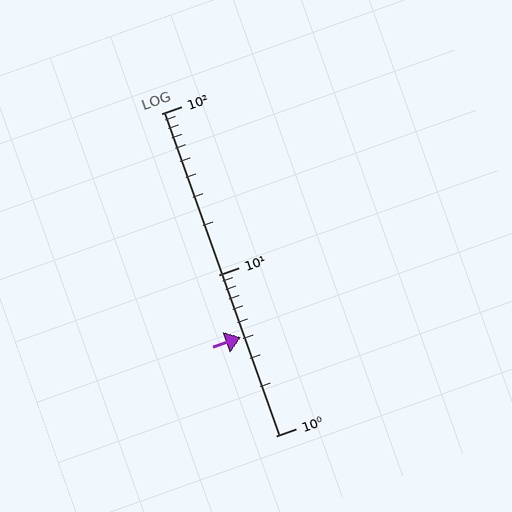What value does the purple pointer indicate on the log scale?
The pointer indicates approximately 4.1.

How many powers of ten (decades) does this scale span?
The scale spans 2 decades, from 1 to 100.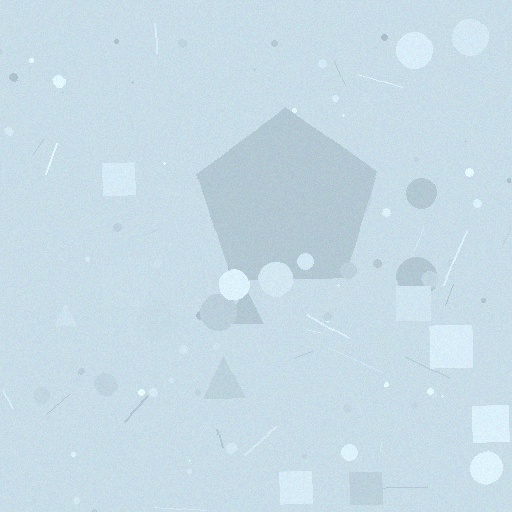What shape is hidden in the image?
A pentagon is hidden in the image.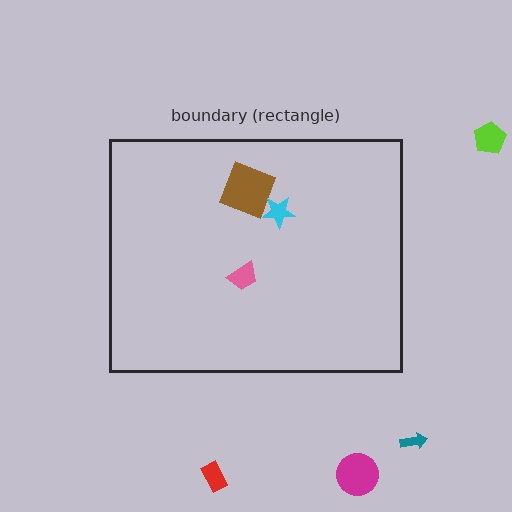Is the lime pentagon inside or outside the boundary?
Outside.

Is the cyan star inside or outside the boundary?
Inside.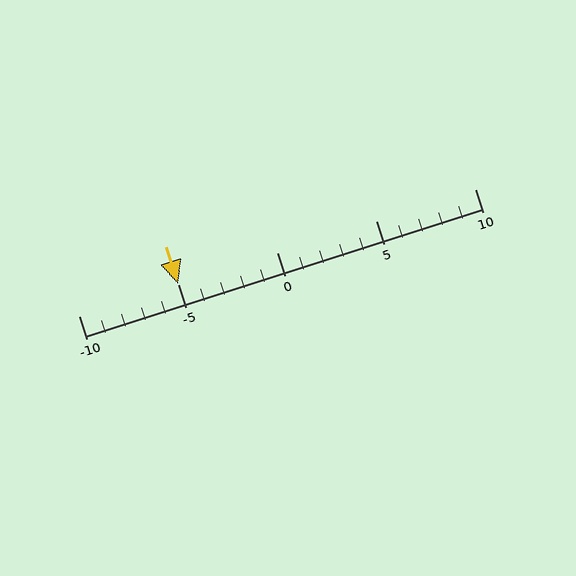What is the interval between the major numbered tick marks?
The major tick marks are spaced 5 units apart.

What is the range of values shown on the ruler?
The ruler shows values from -10 to 10.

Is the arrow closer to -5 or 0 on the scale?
The arrow is closer to -5.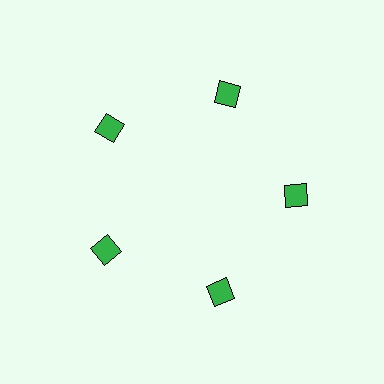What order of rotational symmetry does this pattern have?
This pattern has 5-fold rotational symmetry.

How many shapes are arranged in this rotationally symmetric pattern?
There are 5 shapes, arranged in 5 groups of 1.